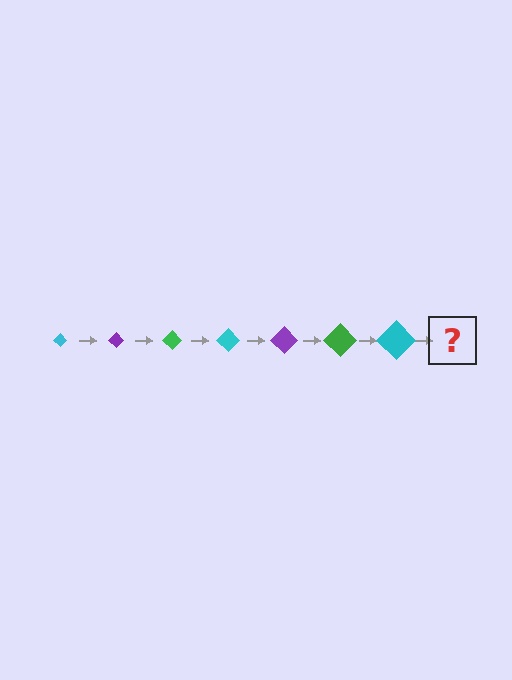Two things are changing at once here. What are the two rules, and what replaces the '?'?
The two rules are that the diamond grows larger each step and the color cycles through cyan, purple, and green. The '?' should be a purple diamond, larger than the previous one.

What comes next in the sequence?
The next element should be a purple diamond, larger than the previous one.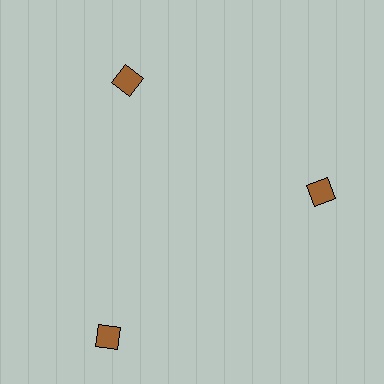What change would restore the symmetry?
The symmetry would be restored by moving it inward, back onto the ring so that all 3 diamonds sit at equal angles and equal distance from the center.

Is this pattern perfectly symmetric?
No. The 3 brown diamonds are arranged in a ring, but one element near the 7 o'clock position is pushed outward from the center, breaking the 3-fold rotational symmetry.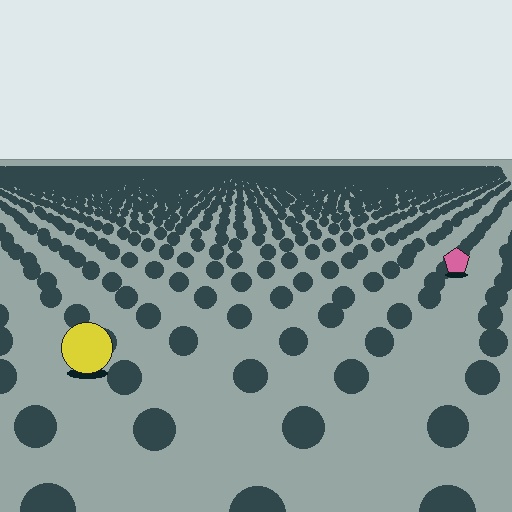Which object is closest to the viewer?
The yellow circle is closest. The texture marks near it are larger and more spread out.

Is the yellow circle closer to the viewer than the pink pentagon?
Yes. The yellow circle is closer — you can tell from the texture gradient: the ground texture is coarser near it.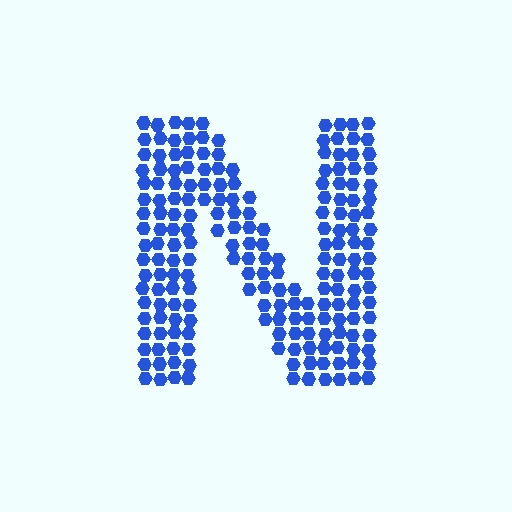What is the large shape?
The large shape is the letter N.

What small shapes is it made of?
It is made of small hexagons.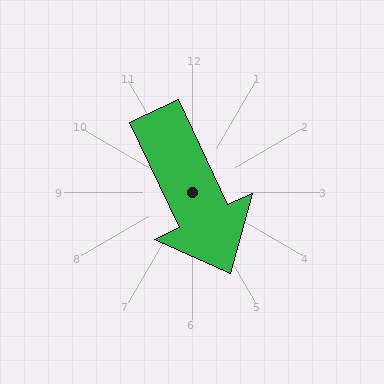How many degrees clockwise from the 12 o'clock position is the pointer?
Approximately 155 degrees.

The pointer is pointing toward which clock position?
Roughly 5 o'clock.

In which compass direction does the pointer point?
Southeast.